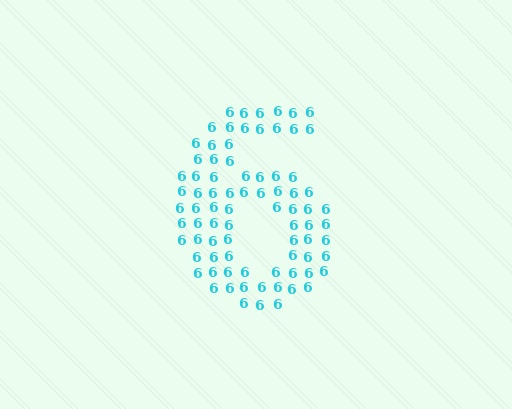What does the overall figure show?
The overall figure shows the digit 6.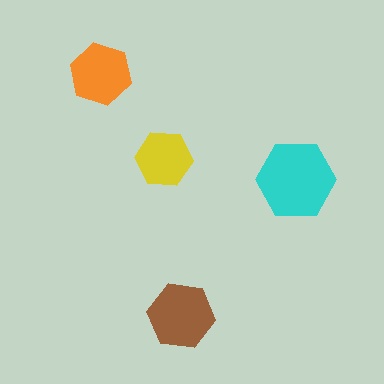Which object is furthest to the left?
The orange hexagon is leftmost.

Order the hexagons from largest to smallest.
the cyan one, the brown one, the orange one, the yellow one.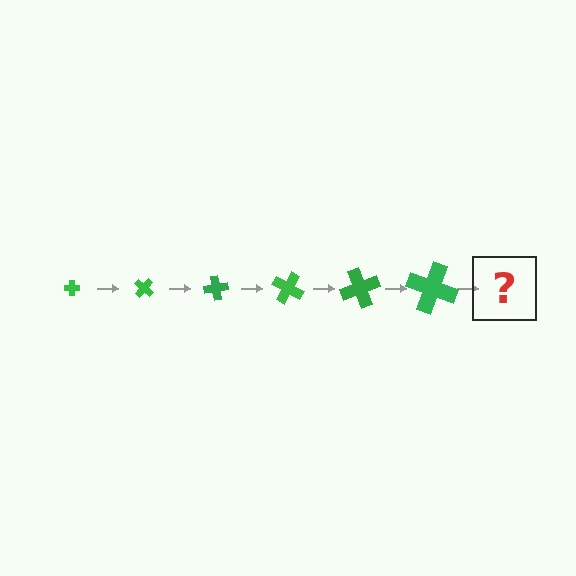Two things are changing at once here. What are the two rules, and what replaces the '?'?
The two rules are that the cross grows larger each step and it rotates 40 degrees each step. The '?' should be a cross, larger than the previous one and rotated 240 degrees from the start.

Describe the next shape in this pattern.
It should be a cross, larger than the previous one and rotated 240 degrees from the start.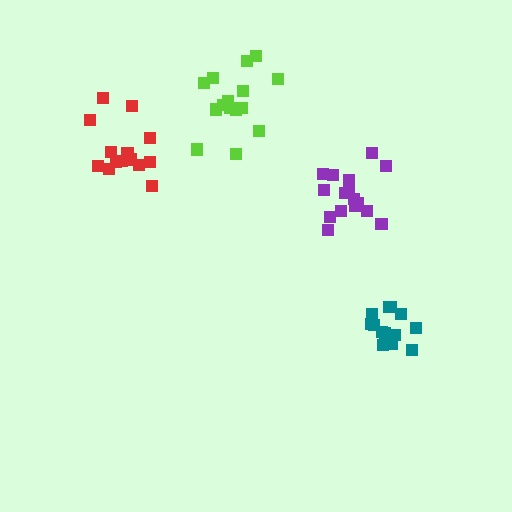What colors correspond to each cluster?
The clusters are colored: teal, red, lime, purple.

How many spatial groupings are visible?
There are 4 spatial groupings.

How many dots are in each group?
Group 1: 14 dots, Group 2: 15 dots, Group 3: 16 dots, Group 4: 16 dots (61 total).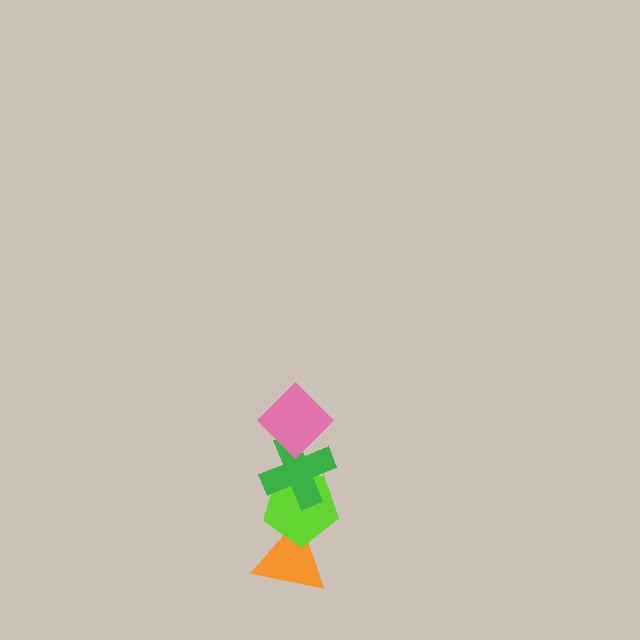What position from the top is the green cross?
The green cross is 2nd from the top.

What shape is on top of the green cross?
The pink diamond is on top of the green cross.